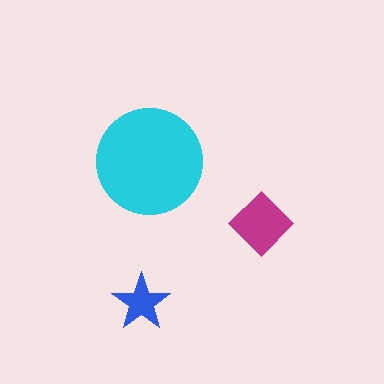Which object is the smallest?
The blue star.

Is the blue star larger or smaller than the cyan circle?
Smaller.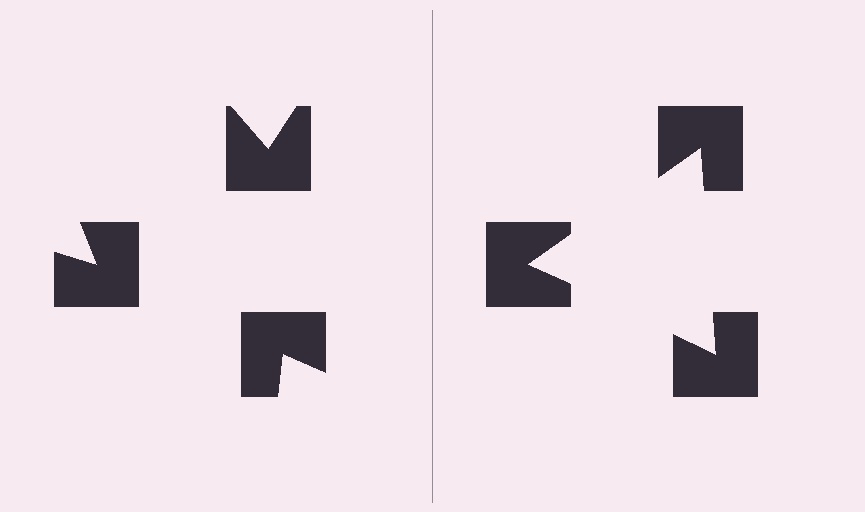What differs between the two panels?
The notched squares are positioned identically on both sides; only the wedge orientations differ. On the right they align to a triangle; on the left they are misaligned.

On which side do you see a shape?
An illusory triangle appears on the right side. On the left side the wedge cuts are rotated, so no coherent shape forms.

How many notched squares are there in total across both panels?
6 — 3 on each side.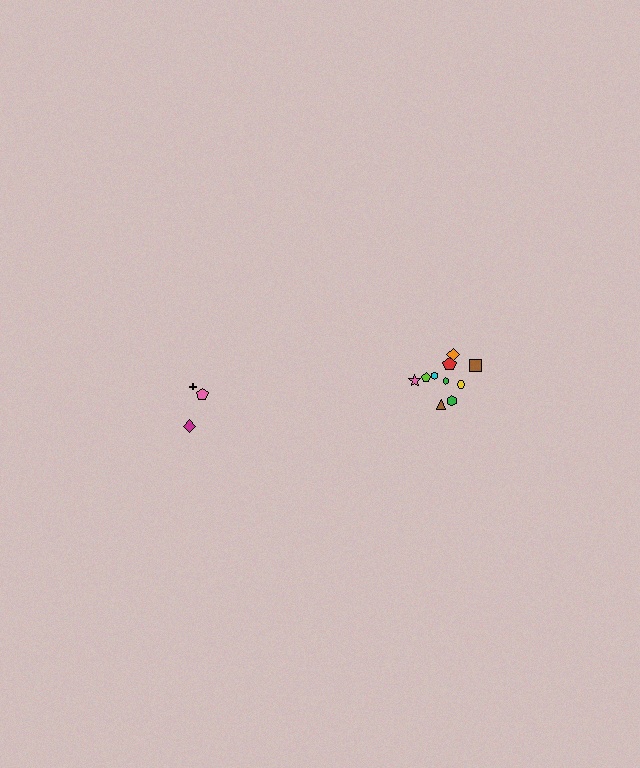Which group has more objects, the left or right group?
The right group.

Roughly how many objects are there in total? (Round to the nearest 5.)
Roughly 15 objects in total.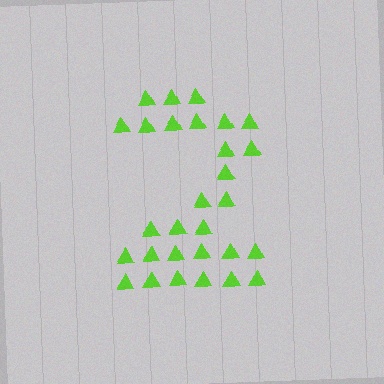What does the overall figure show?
The overall figure shows the digit 2.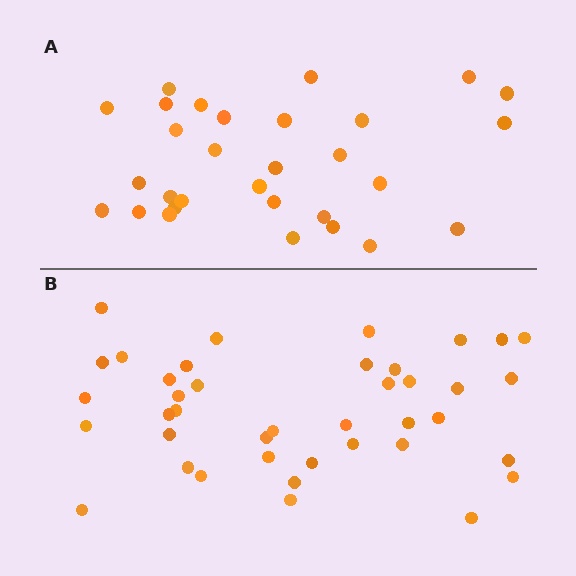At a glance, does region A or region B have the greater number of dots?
Region B (the bottom region) has more dots.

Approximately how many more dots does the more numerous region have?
Region B has roughly 10 or so more dots than region A.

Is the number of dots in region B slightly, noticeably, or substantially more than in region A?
Region B has noticeably more, but not dramatically so. The ratio is roughly 1.3 to 1.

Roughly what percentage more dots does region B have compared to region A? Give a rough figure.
About 35% more.